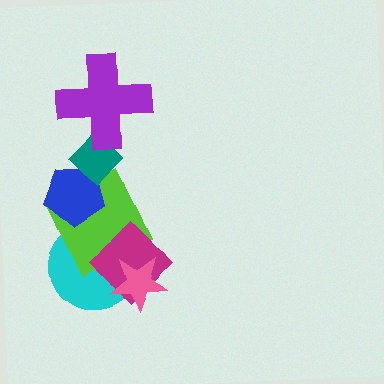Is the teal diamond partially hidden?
Yes, it is partially covered by another shape.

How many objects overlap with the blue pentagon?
2 objects overlap with the blue pentagon.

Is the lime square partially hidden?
Yes, it is partially covered by another shape.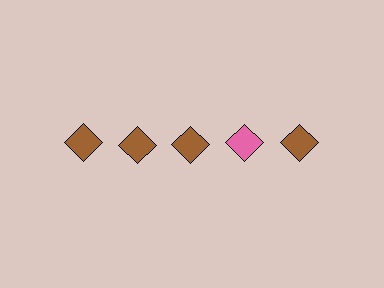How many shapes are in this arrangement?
There are 5 shapes arranged in a grid pattern.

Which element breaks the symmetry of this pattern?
The pink diamond in the top row, second from right column breaks the symmetry. All other shapes are brown diamonds.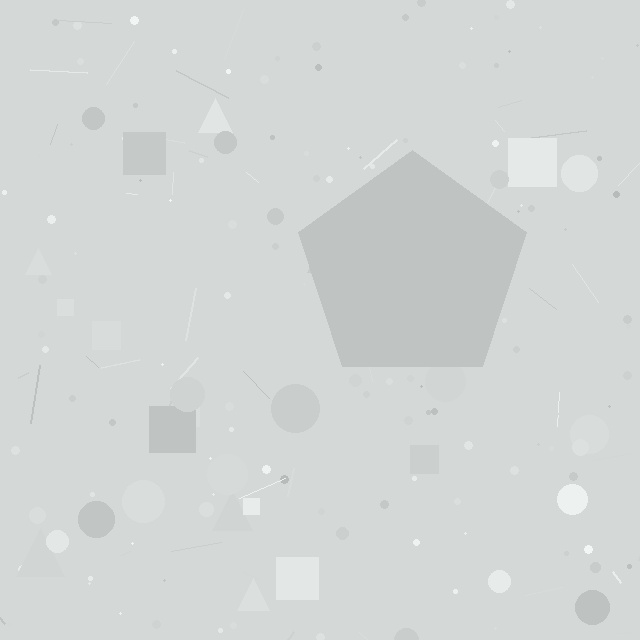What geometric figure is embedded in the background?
A pentagon is embedded in the background.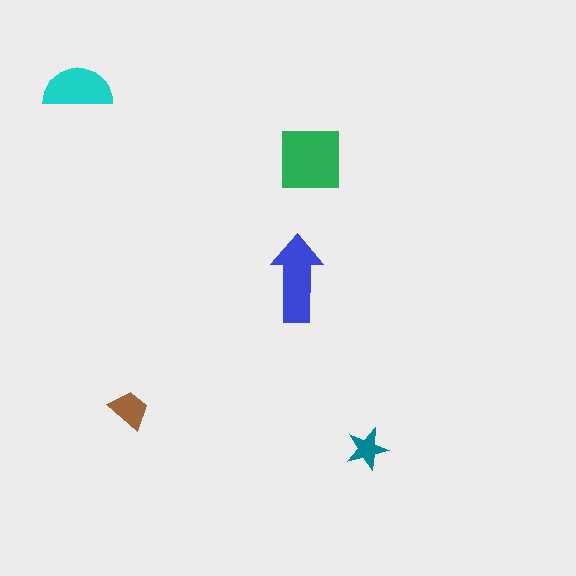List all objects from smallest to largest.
The teal star, the brown trapezoid, the cyan semicircle, the blue arrow, the green square.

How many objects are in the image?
There are 5 objects in the image.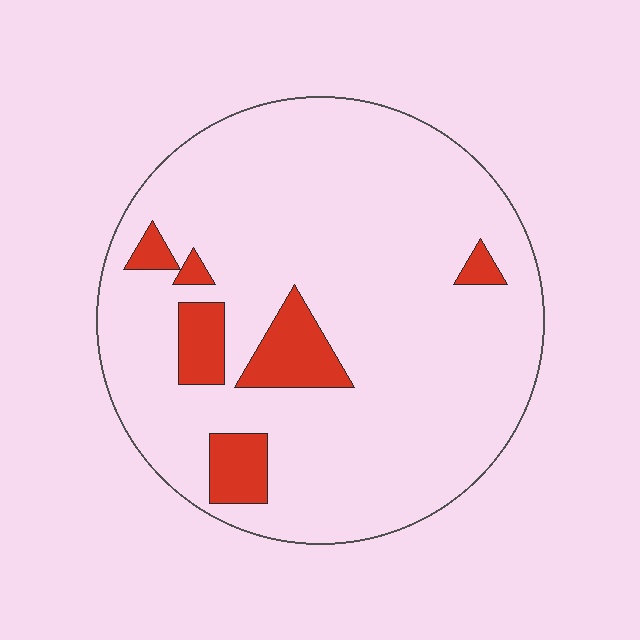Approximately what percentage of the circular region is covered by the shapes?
Approximately 10%.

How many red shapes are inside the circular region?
6.